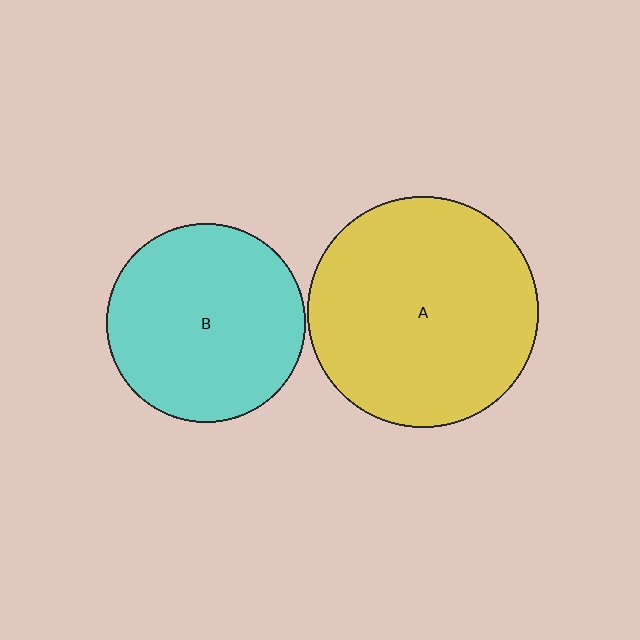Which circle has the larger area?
Circle A (yellow).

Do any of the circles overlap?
No, none of the circles overlap.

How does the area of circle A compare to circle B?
Approximately 1.3 times.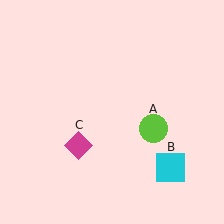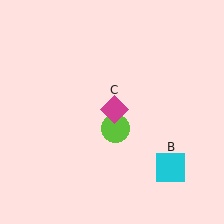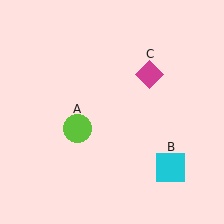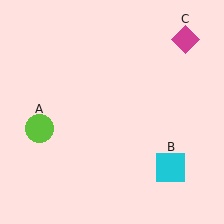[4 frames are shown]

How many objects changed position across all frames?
2 objects changed position: lime circle (object A), magenta diamond (object C).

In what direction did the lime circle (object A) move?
The lime circle (object A) moved left.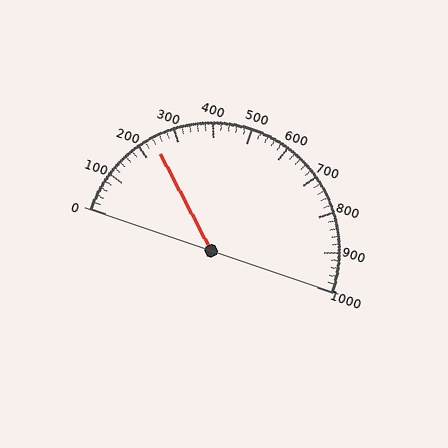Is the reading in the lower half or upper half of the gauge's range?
The reading is in the lower half of the range (0 to 1000).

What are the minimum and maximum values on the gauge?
The gauge ranges from 0 to 1000.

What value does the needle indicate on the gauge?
The needle indicates approximately 240.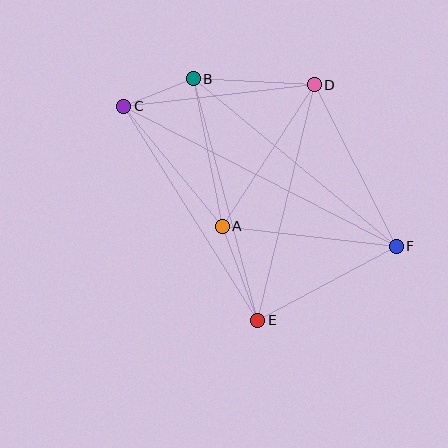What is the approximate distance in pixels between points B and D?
The distance between B and D is approximately 121 pixels.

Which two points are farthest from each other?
Points C and F are farthest from each other.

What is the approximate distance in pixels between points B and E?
The distance between B and E is approximately 250 pixels.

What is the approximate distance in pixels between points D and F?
The distance between D and F is approximately 181 pixels.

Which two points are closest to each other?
Points B and C are closest to each other.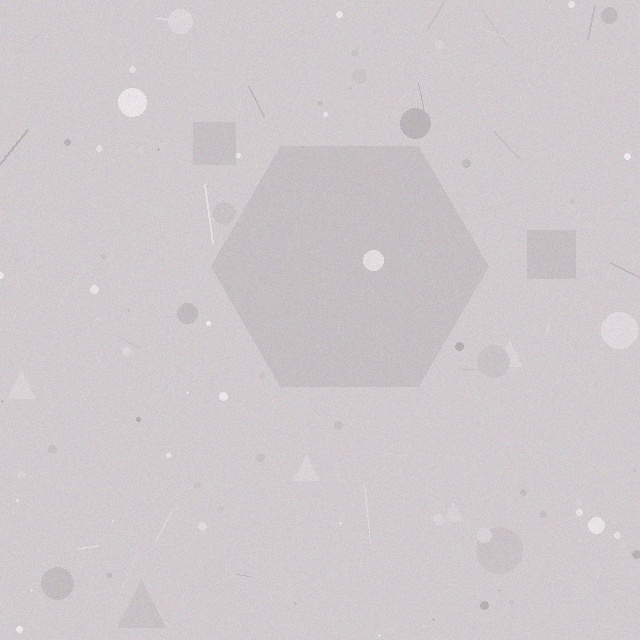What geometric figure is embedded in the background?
A hexagon is embedded in the background.